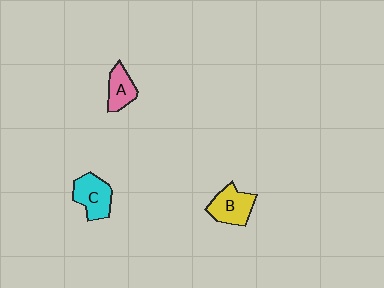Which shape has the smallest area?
Shape A (pink).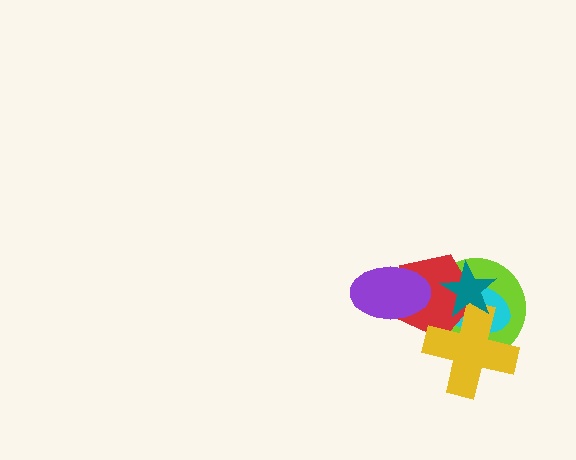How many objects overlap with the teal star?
4 objects overlap with the teal star.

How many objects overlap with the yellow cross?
4 objects overlap with the yellow cross.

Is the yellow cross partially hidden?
Yes, it is partially covered by another shape.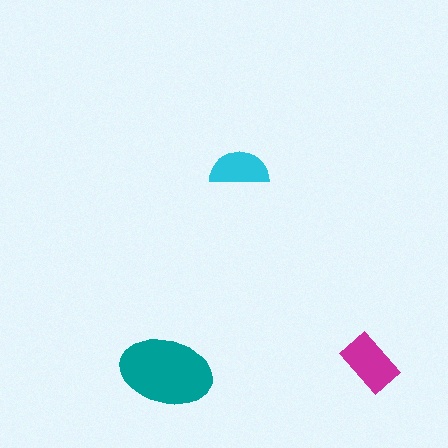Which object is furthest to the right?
The magenta rectangle is rightmost.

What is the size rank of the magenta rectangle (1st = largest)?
2nd.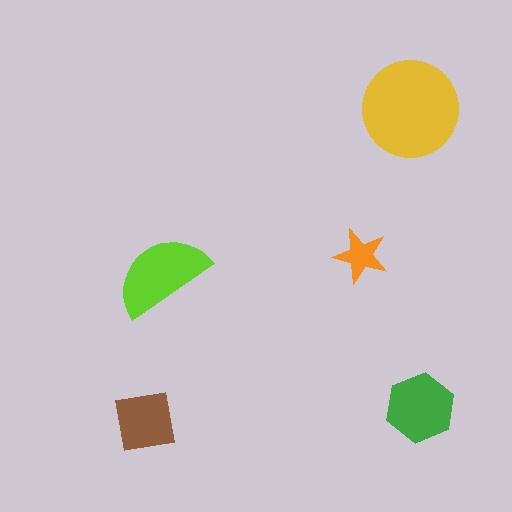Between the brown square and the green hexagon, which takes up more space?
The green hexagon.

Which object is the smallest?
The orange star.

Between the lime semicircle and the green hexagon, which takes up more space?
The lime semicircle.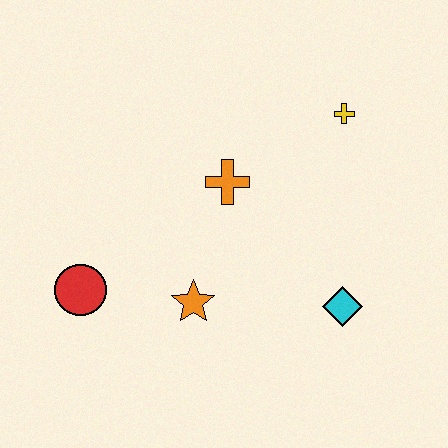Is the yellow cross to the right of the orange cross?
Yes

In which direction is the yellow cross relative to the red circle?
The yellow cross is to the right of the red circle.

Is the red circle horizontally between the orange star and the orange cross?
No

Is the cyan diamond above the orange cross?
No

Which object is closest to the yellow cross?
The orange cross is closest to the yellow cross.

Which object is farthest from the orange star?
The yellow cross is farthest from the orange star.